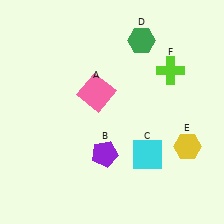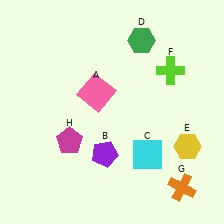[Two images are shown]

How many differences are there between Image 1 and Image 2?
There are 2 differences between the two images.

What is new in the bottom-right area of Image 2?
An orange cross (G) was added in the bottom-right area of Image 2.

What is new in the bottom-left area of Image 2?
A magenta pentagon (H) was added in the bottom-left area of Image 2.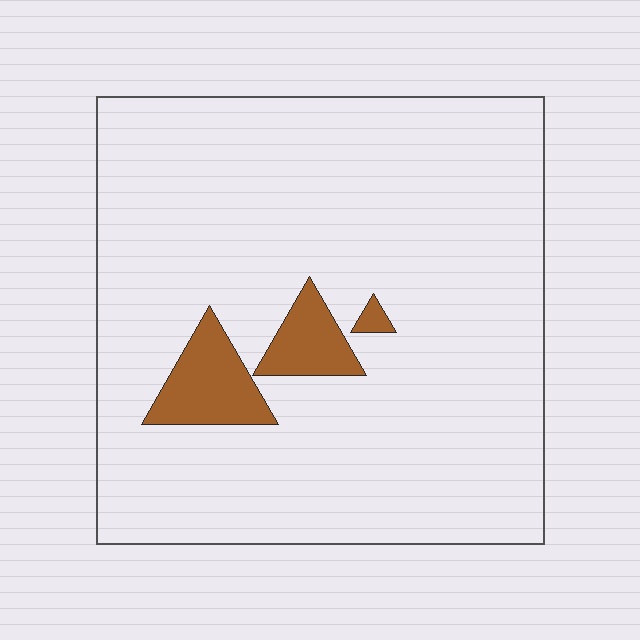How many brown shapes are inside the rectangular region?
3.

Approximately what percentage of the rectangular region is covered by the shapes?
Approximately 5%.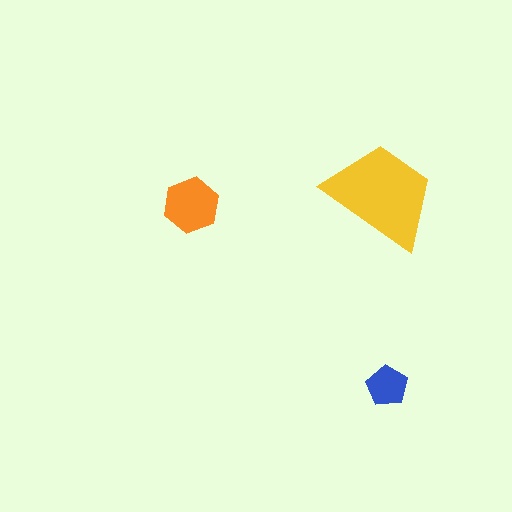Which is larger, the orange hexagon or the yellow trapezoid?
The yellow trapezoid.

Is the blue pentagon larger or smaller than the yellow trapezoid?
Smaller.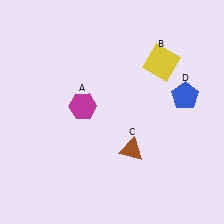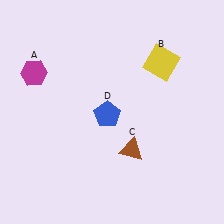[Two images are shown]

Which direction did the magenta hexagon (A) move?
The magenta hexagon (A) moved left.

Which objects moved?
The objects that moved are: the magenta hexagon (A), the blue pentagon (D).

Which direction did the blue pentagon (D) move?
The blue pentagon (D) moved left.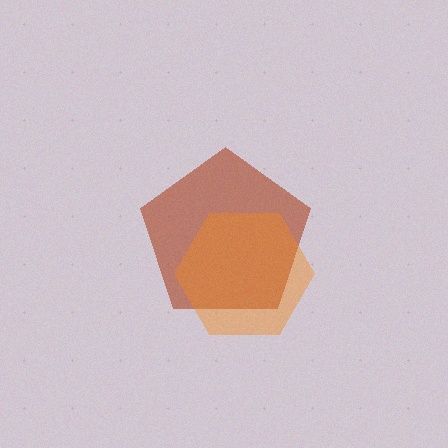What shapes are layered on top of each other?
The layered shapes are: a brown pentagon, an orange hexagon.